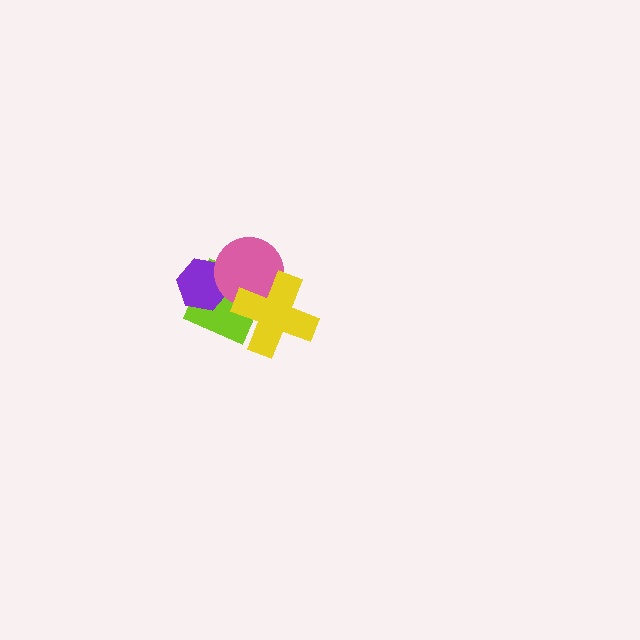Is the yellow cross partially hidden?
No, no other shape covers it.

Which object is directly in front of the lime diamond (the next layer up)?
The purple hexagon is directly in front of the lime diamond.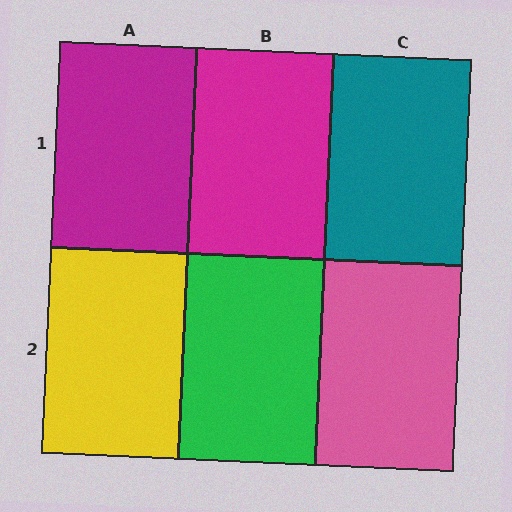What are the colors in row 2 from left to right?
Yellow, green, pink.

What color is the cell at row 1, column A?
Magenta.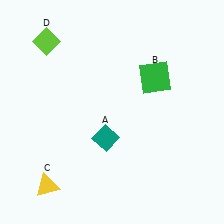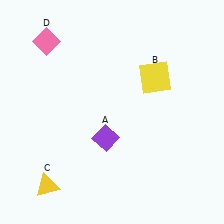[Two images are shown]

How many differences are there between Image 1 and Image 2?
There are 3 differences between the two images.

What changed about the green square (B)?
In Image 1, B is green. In Image 2, it changed to yellow.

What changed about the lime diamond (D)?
In Image 1, D is lime. In Image 2, it changed to pink.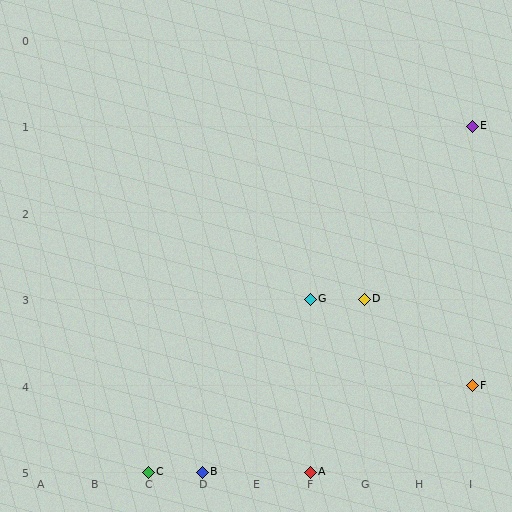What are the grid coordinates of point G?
Point G is at grid coordinates (F, 3).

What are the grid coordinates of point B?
Point B is at grid coordinates (D, 5).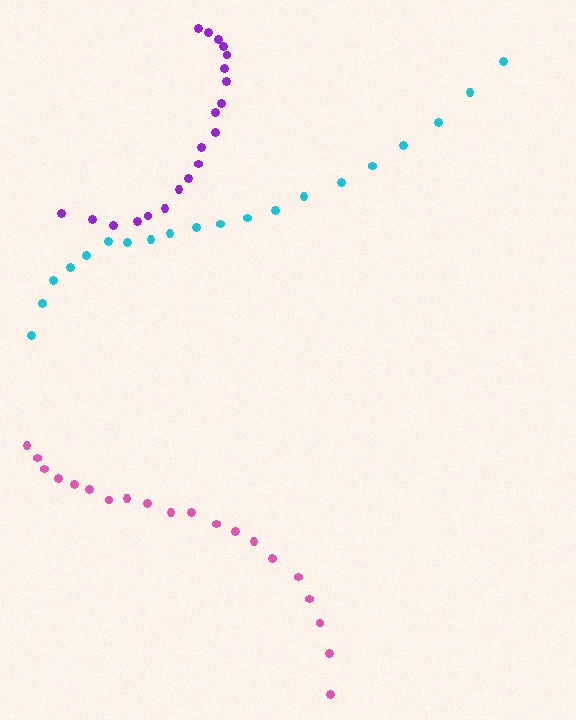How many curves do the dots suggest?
There are 3 distinct paths.